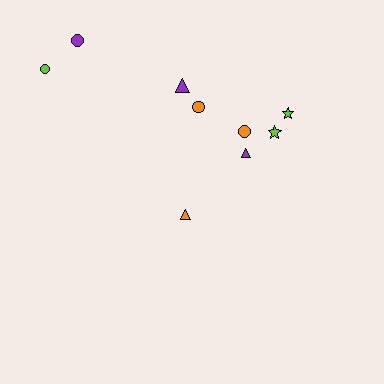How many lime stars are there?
There are 2 lime stars.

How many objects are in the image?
There are 9 objects.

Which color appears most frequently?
Orange, with 3 objects.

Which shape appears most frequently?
Circle, with 4 objects.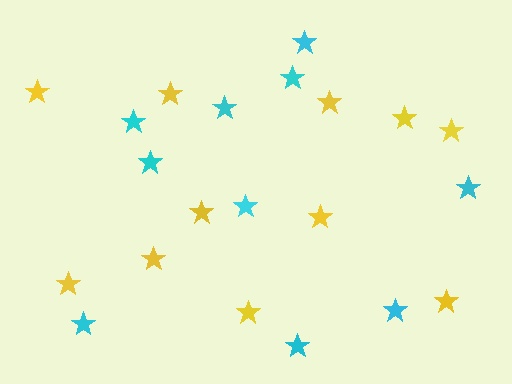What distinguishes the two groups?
There are 2 groups: one group of yellow stars (11) and one group of cyan stars (10).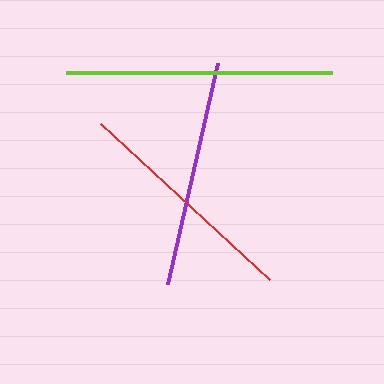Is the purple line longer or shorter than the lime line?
The lime line is longer than the purple line.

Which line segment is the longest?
The lime line is the longest at approximately 266 pixels.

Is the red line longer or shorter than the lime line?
The lime line is longer than the red line.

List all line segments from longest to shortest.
From longest to shortest: lime, red, purple.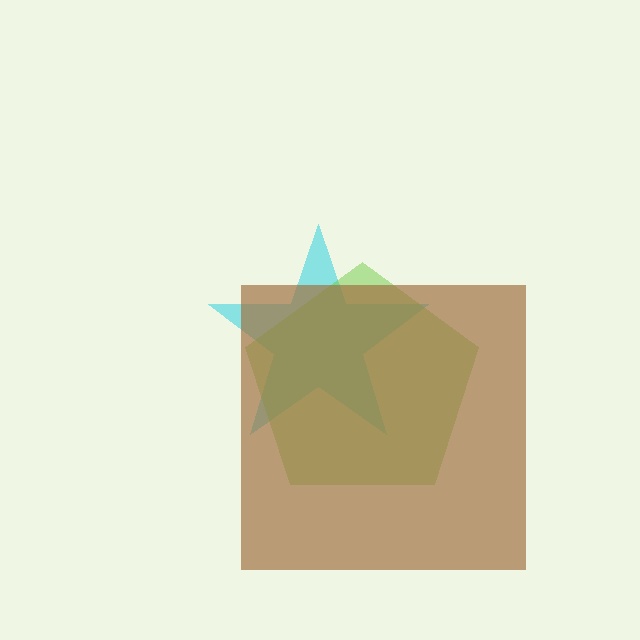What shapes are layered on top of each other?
The layered shapes are: a cyan star, a lime pentagon, a brown square.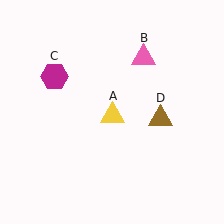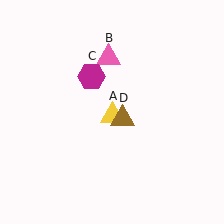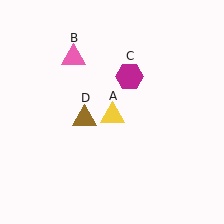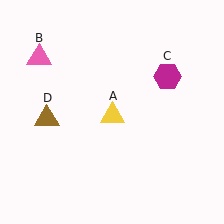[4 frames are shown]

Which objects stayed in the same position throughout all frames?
Yellow triangle (object A) remained stationary.